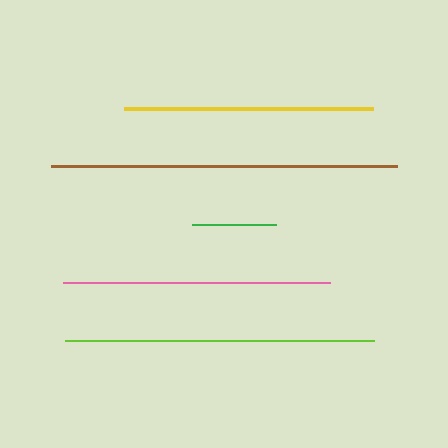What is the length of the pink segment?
The pink segment is approximately 267 pixels long.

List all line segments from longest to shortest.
From longest to shortest: brown, lime, pink, yellow, green.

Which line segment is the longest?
The brown line is the longest at approximately 346 pixels.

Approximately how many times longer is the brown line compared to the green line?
The brown line is approximately 4.1 times the length of the green line.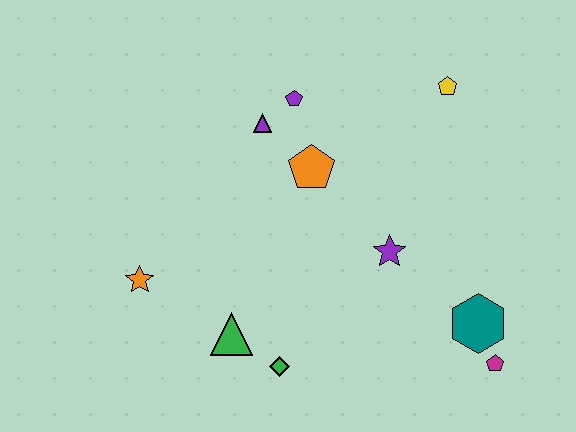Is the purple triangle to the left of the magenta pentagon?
Yes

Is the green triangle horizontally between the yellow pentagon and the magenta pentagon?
No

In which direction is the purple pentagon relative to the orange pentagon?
The purple pentagon is above the orange pentagon.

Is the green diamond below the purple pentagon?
Yes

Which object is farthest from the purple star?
The orange star is farthest from the purple star.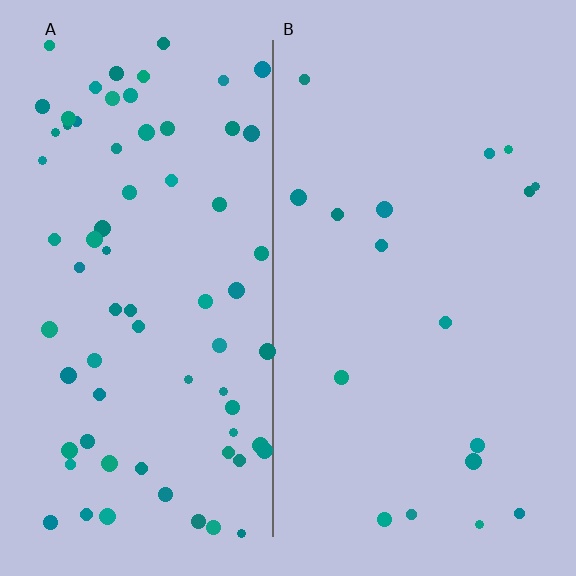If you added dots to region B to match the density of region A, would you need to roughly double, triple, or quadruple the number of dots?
Approximately quadruple.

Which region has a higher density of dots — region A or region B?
A (the left).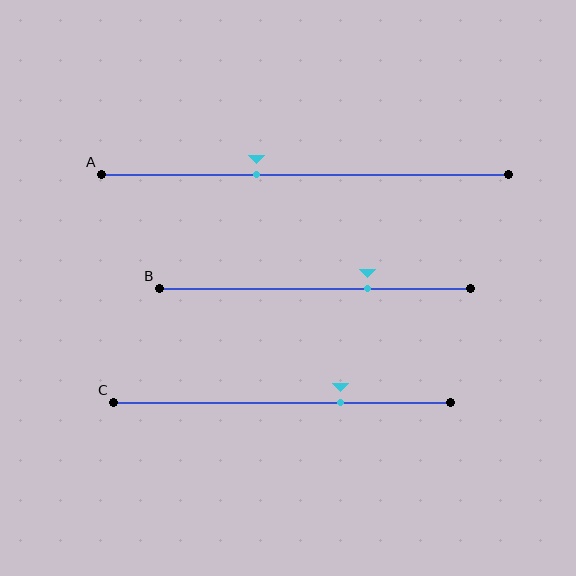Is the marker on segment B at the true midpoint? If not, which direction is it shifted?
No, the marker on segment B is shifted to the right by about 17% of the segment length.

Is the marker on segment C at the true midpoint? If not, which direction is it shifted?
No, the marker on segment C is shifted to the right by about 17% of the segment length.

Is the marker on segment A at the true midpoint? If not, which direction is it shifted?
No, the marker on segment A is shifted to the left by about 12% of the segment length.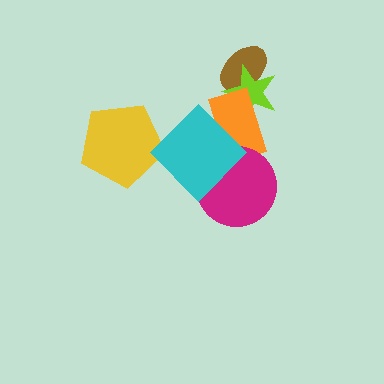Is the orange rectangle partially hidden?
Yes, it is partially covered by another shape.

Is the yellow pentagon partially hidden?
Yes, it is partially covered by another shape.